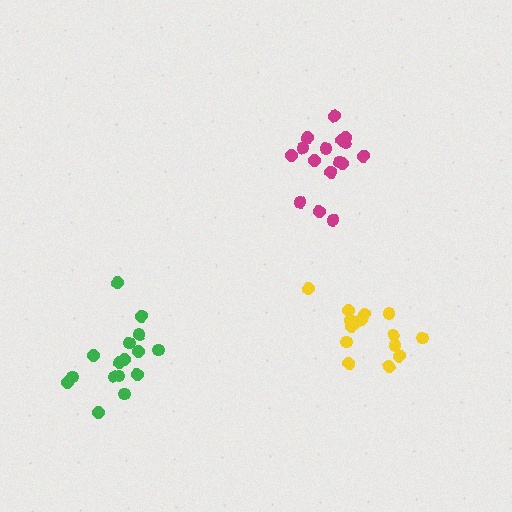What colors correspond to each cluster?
The clusters are colored: yellow, green, magenta.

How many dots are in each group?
Group 1: 15 dots, Group 2: 16 dots, Group 3: 16 dots (47 total).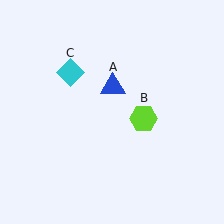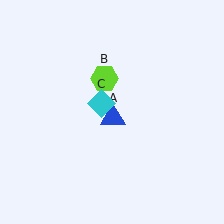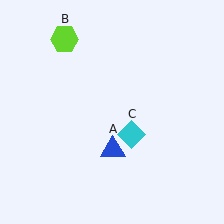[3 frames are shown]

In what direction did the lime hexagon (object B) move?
The lime hexagon (object B) moved up and to the left.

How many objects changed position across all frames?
3 objects changed position: blue triangle (object A), lime hexagon (object B), cyan diamond (object C).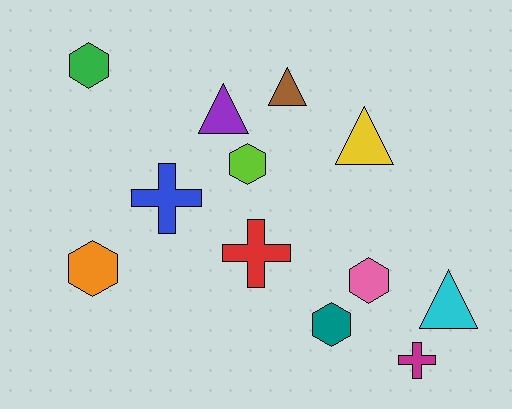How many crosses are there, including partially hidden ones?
There are 3 crosses.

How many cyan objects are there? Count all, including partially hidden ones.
There is 1 cyan object.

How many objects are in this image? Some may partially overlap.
There are 12 objects.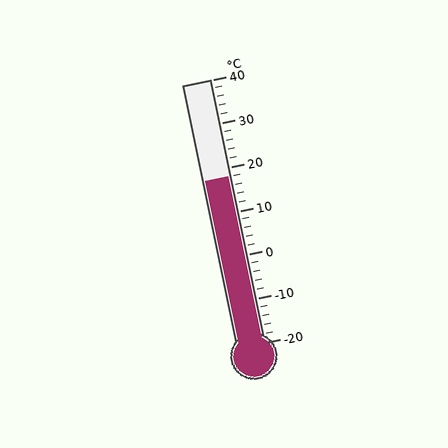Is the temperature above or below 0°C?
The temperature is above 0°C.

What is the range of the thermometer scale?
The thermometer scale ranges from -20°C to 40°C.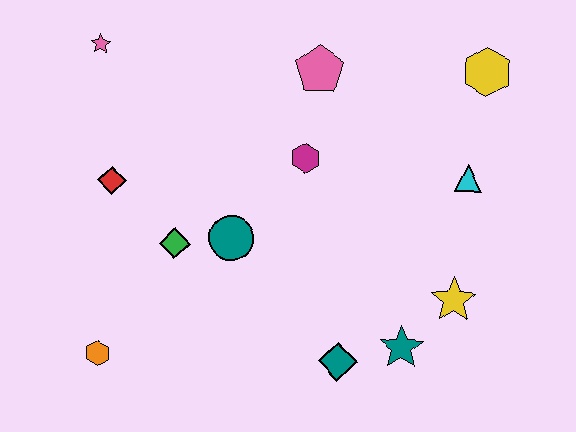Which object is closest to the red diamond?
The green diamond is closest to the red diamond.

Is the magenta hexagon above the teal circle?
Yes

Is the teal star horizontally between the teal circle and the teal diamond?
No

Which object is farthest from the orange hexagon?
The yellow hexagon is farthest from the orange hexagon.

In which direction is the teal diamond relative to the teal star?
The teal diamond is to the left of the teal star.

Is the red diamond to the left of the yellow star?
Yes